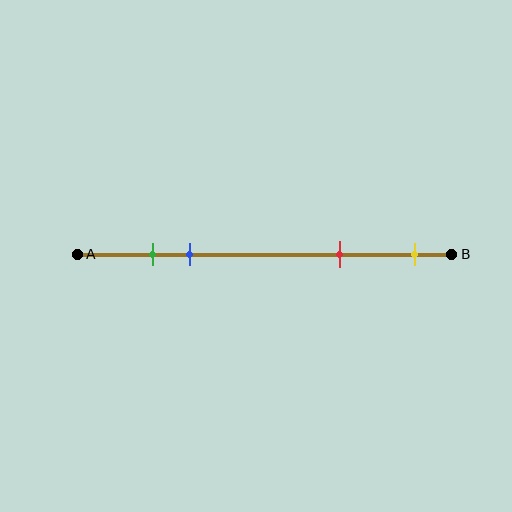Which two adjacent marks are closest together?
The green and blue marks are the closest adjacent pair.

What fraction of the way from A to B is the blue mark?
The blue mark is approximately 30% (0.3) of the way from A to B.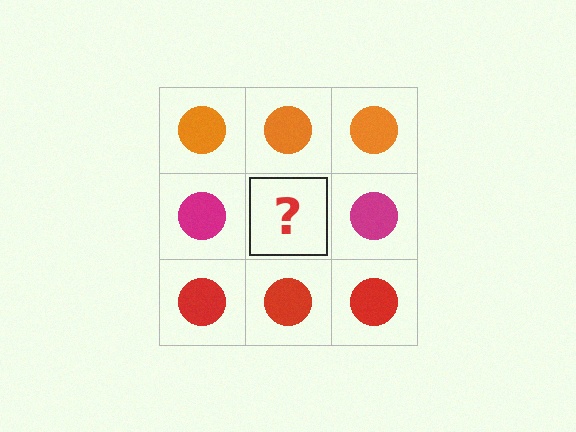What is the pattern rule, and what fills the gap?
The rule is that each row has a consistent color. The gap should be filled with a magenta circle.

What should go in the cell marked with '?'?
The missing cell should contain a magenta circle.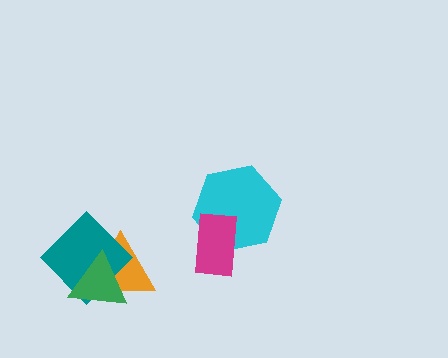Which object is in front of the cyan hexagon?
The magenta rectangle is in front of the cyan hexagon.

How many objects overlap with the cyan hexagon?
1 object overlaps with the cyan hexagon.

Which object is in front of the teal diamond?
The green triangle is in front of the teal diamond.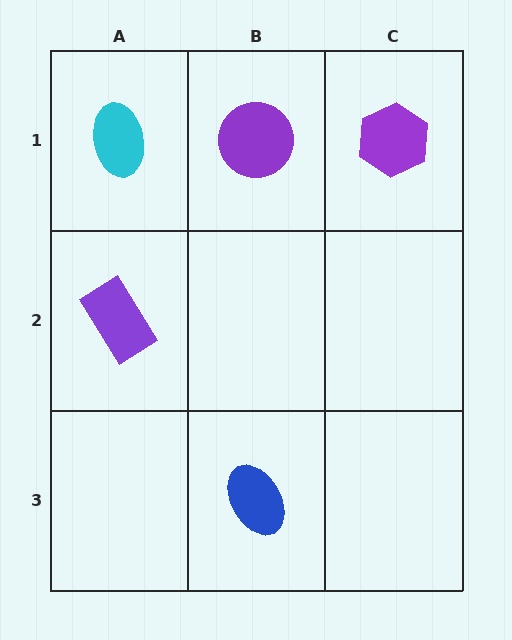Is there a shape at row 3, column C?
No, that cell is empty.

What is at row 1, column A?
A cyan ellipse.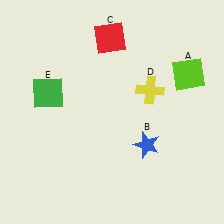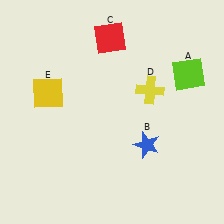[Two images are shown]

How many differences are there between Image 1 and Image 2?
There is 1 difference between the two images.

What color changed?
The square (E) changed from green in Image 1 to yellow in Image 2.